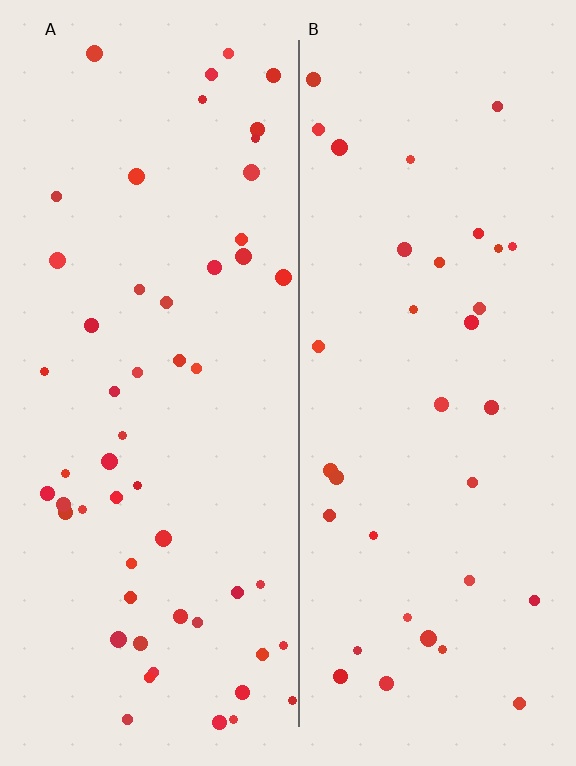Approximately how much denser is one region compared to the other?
Approximately 1.5× — region A over region B.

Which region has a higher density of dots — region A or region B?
A (the left).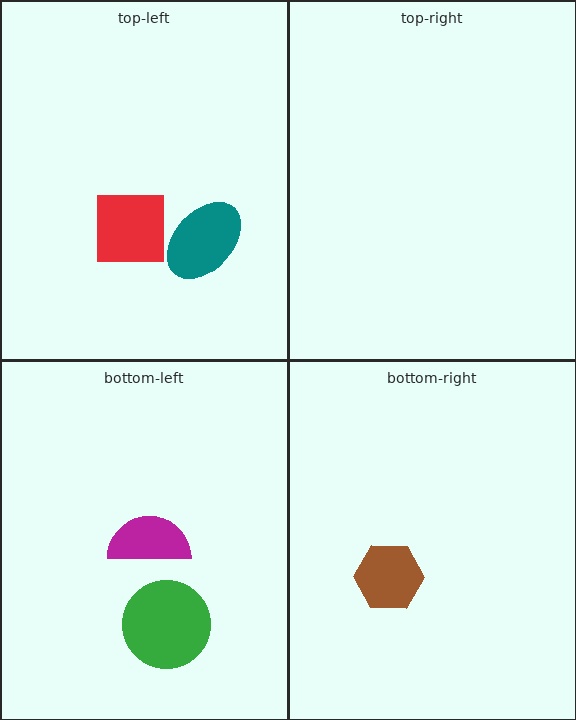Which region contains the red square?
The top-left region.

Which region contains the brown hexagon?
The bottom-right region.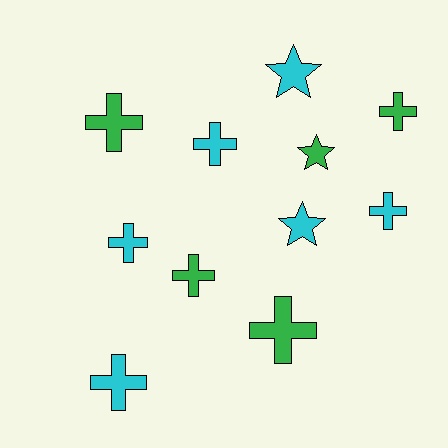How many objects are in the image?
There are 11 objects.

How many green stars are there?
There is 1 green star.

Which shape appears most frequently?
Cross, with 8 objects.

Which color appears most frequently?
Cyan, with 6 objects.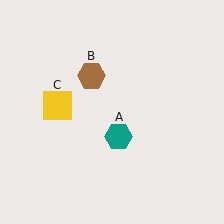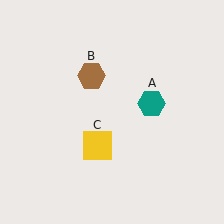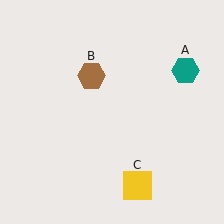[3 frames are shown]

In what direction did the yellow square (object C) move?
The yellow square (object C) moved down and to the right.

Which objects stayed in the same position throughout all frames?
Brown hexagon (object B) remained stationary.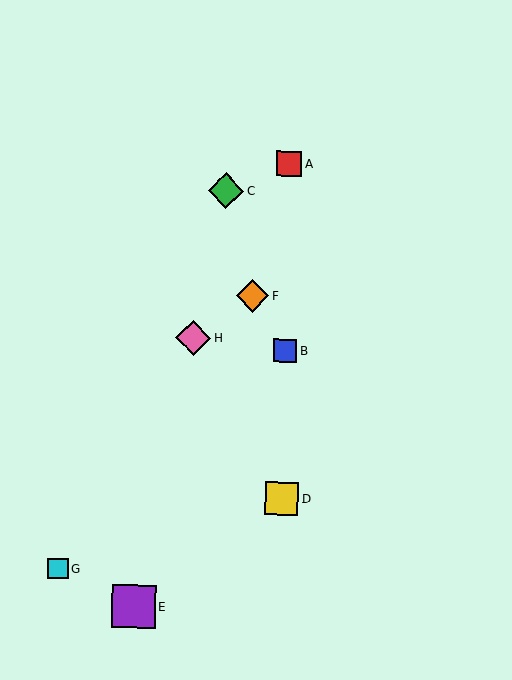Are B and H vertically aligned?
No, B is at x≈285 and H is at x≈193.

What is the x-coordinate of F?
Object F is at x≈253.